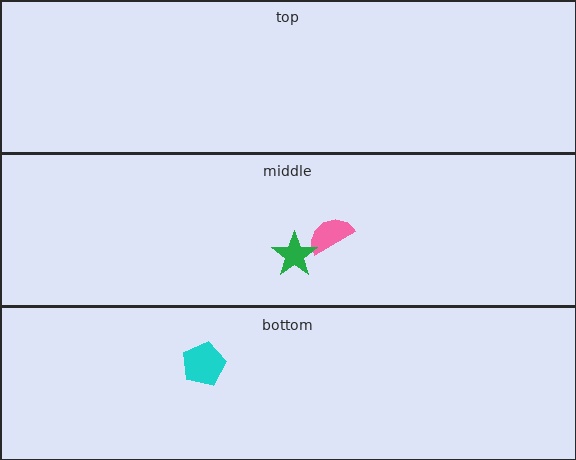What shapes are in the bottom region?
The cyan pentagon.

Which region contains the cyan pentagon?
The bottom region.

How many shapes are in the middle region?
2.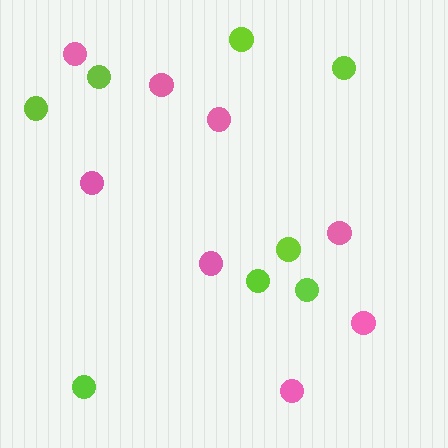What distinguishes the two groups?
There are 2 groups: one group of pink circles (8) and one group of lime circles (8).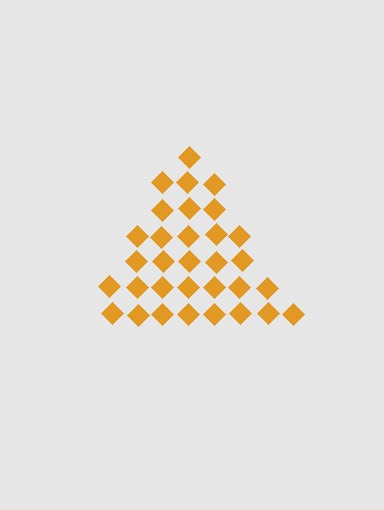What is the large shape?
The large shape is a triangle.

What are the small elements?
The small elements are diamonds.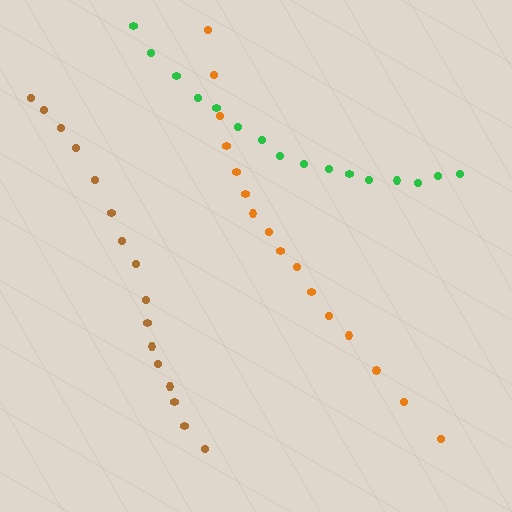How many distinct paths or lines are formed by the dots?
There are 3 distinct paths.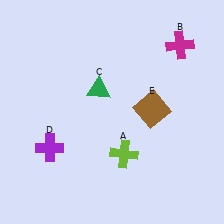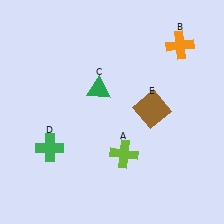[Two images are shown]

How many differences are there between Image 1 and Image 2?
There are 2 differences between the two images.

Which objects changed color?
B changed from magenta to orange. D changed from purple to green.